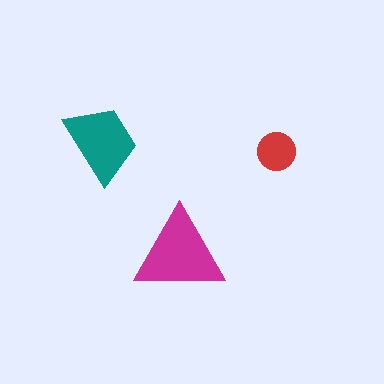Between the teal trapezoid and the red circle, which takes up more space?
The teal trapezoid.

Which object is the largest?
The magenta triangle.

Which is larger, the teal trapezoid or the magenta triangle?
The magenta triangle.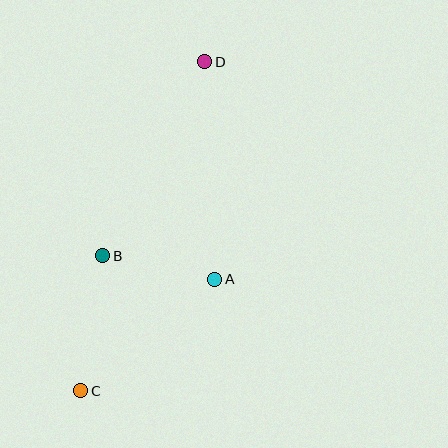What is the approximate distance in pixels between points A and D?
The distance between A and D is approximately 218 pixels.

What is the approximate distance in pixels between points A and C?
The distance between A and C is approximately 174 pixels.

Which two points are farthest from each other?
Points C and D are farthest from each other.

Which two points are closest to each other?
Points A and B are closest to each other.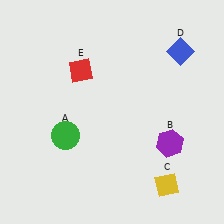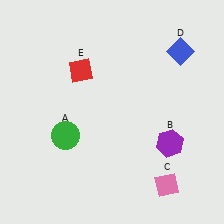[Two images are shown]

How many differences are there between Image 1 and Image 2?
There is 1 difference between the two images.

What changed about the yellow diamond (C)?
In Image 1, C is yellow. In Image 2, it changed to pink.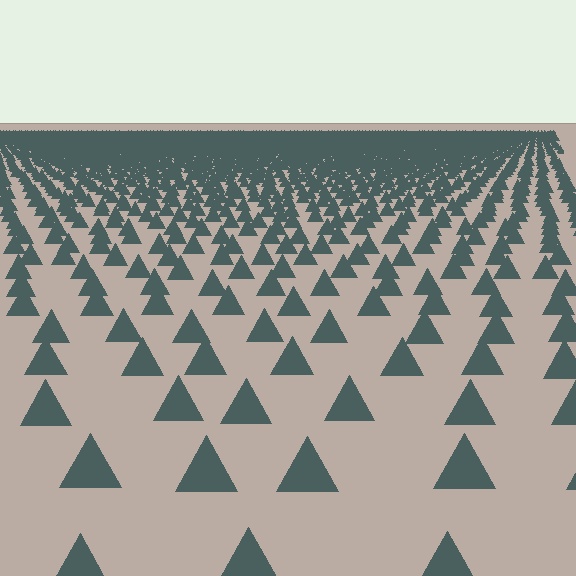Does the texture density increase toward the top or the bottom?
Density increases toward the top.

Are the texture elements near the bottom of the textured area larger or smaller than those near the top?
Larger. Near the bottom, elements are closer to the viewer and appear at a bigger on-screen size.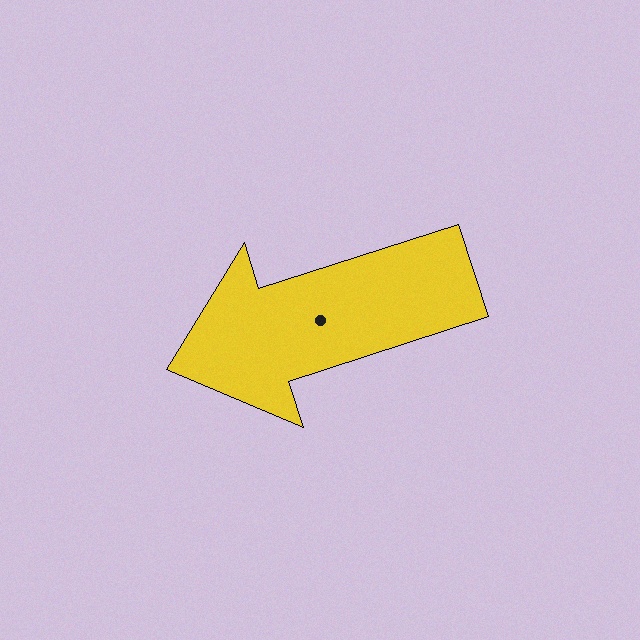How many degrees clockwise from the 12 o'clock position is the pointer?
Approximately 252 degrees.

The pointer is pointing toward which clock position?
Roughly 8 o'clock.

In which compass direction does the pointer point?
West.